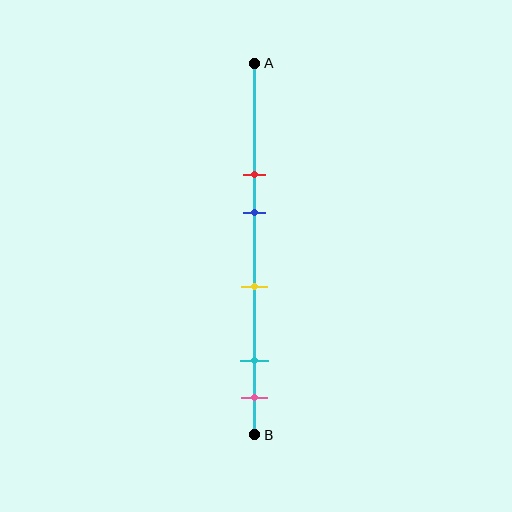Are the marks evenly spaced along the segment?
No, the marks are not evenly spaced.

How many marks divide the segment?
There are 5 marks dividing the segment.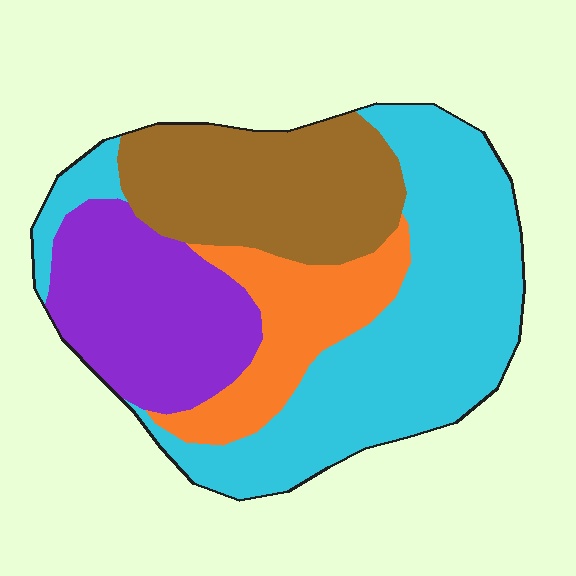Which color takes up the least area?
Orange, at roughly 15%.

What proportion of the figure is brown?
Brown covers 23% of the figure.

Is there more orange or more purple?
Purple.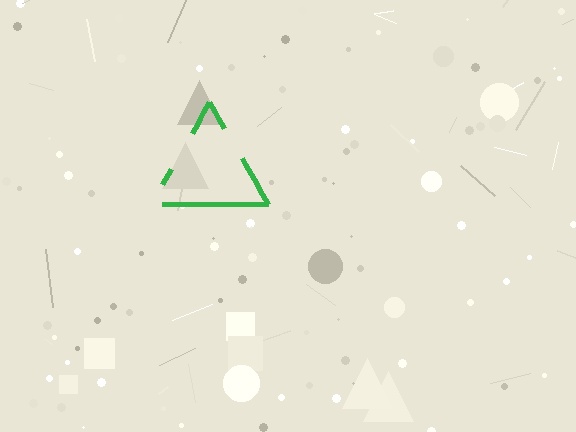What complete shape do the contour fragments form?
The contour fragments form a triangle.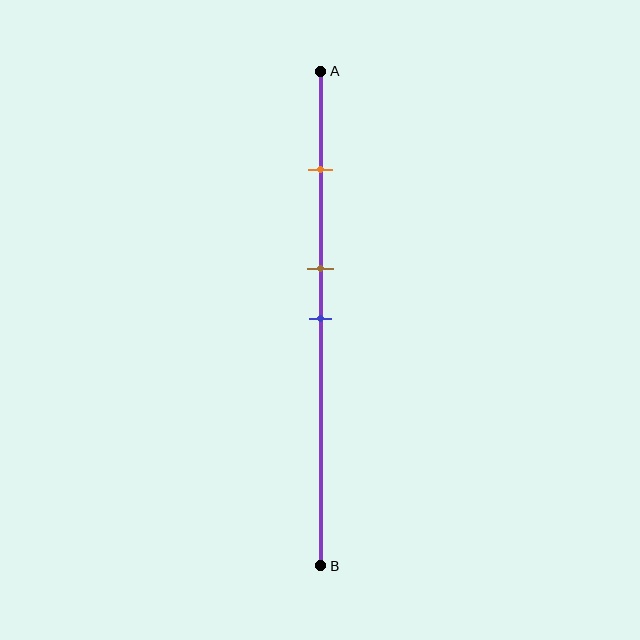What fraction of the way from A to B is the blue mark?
The blue mark is approximately 50% (0.5) of the way from A to B.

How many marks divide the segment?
There are 3 marks dividing the segment.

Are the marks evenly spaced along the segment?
No, the marks are not evenly spaced.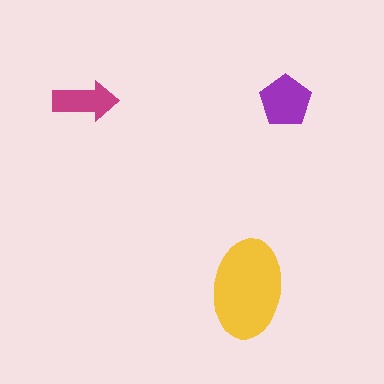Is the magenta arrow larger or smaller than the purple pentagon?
Smaller.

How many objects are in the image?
There are 3 objects in the image.